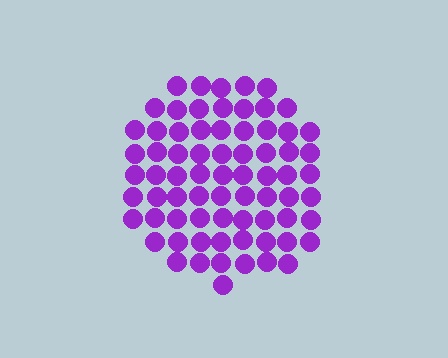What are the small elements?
The small elements are circles.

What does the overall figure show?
The overall figure shows a circle.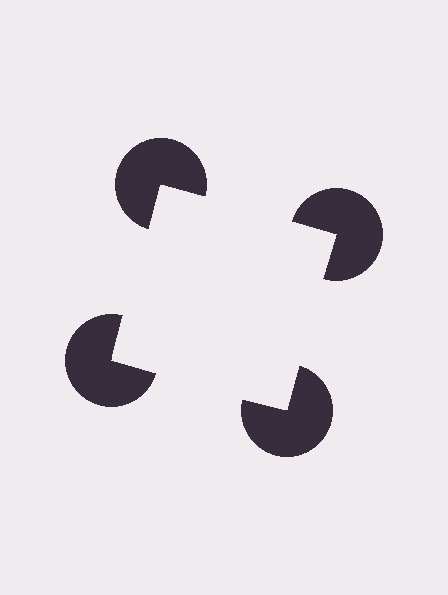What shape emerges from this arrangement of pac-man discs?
An illusory square — its edges are inferred from the aligned wedge cuts in the pac-man discs, not physically drawn.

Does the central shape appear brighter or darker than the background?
It typically appears slightly brighter than the background, even though no actual brightness change is drawn.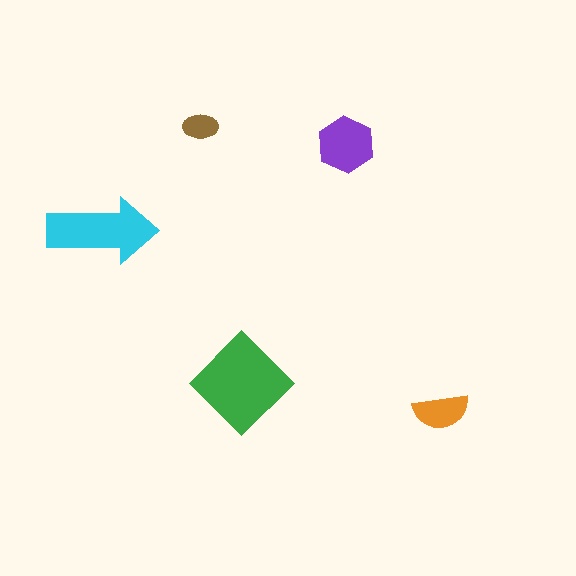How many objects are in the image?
There are 5 objects in the image.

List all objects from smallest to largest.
The brown ellipse, the orange semicircle, the purple hexagon, the cyan arrow, the green diamond.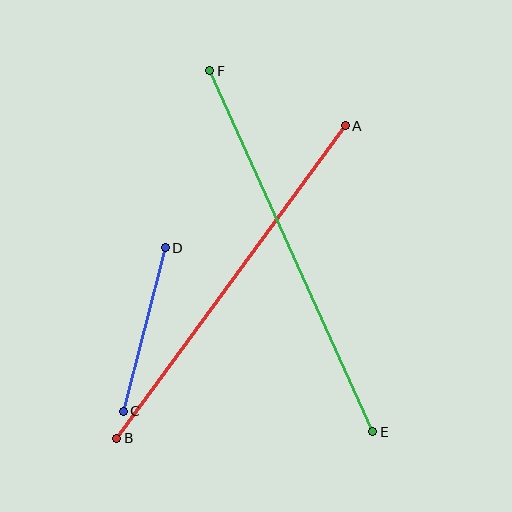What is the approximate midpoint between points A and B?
The midpoint is at approximately (231, 282) pixels.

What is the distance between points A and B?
The distance is approximately 387 pixels.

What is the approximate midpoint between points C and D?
The midpoint is at approximately (144, 329) pixels.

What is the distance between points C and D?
The distance is approximately 169 pixels.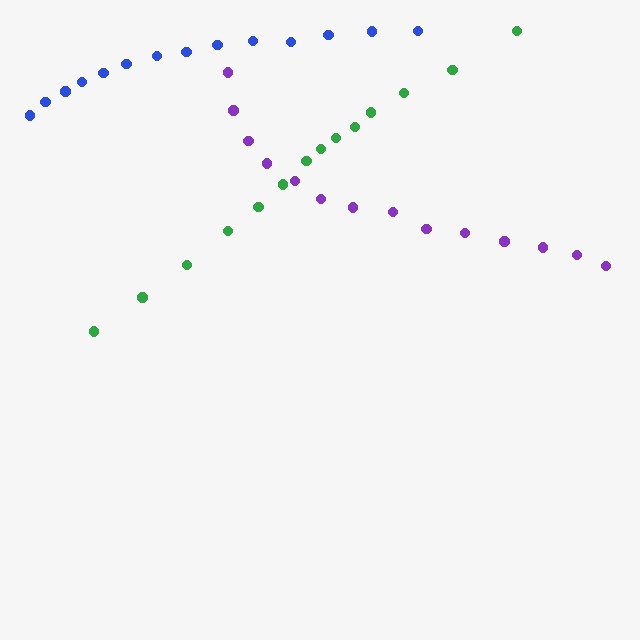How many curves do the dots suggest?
There are 3 distinct paths.